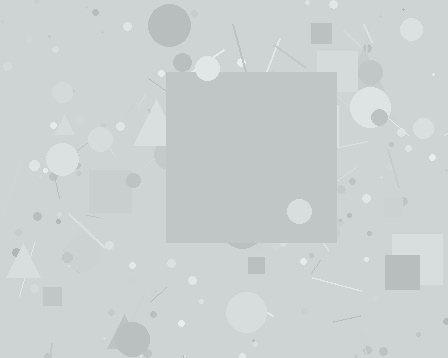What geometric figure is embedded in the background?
A square is embedded in the background.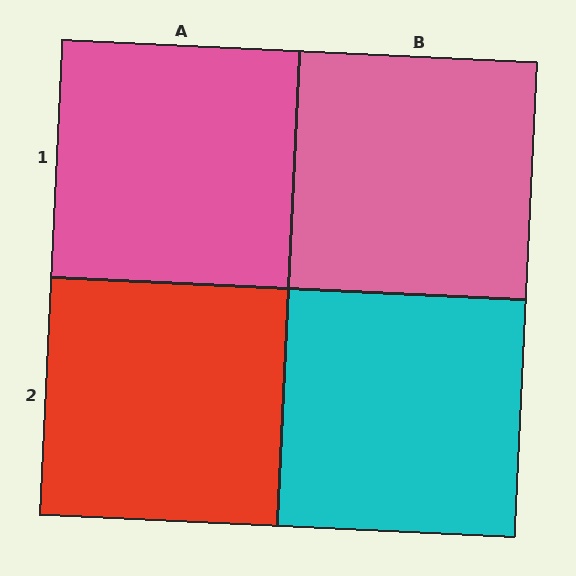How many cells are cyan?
1 cell is cyan.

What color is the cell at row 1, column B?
Pink.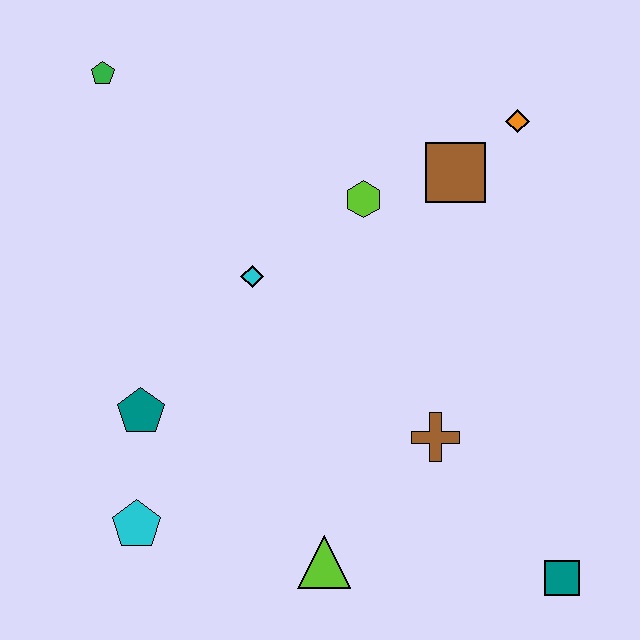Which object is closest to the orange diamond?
The brown square is closest to the orange diamond.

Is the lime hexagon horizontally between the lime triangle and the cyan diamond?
No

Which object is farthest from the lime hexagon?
The teal square is farthest from the lime hexagon.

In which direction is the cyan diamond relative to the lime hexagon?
The cyan diamond is to the left of the lime hexagon.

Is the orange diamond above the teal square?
Yes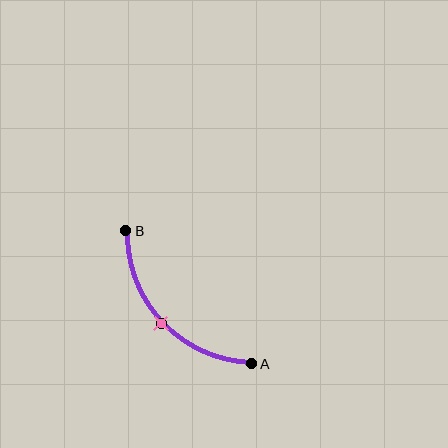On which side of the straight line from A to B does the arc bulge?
The arc bulges below and to the left of the straight line connecting A and B.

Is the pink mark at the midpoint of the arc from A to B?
Yes. The pink mark lies on the arc at equal arc-length from both A and B — it is the arc midpoint.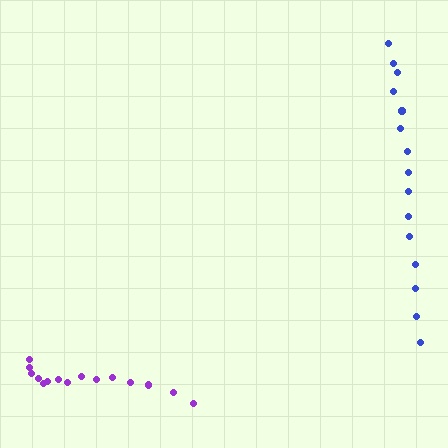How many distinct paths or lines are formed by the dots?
There are 2 distinct paths.